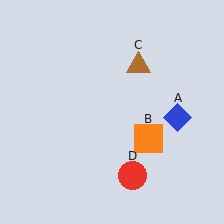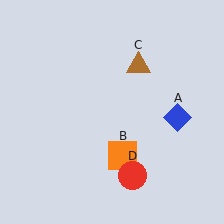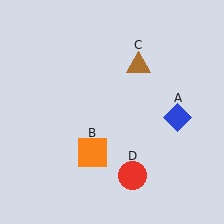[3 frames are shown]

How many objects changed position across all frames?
1 object changed position: orange square (object B).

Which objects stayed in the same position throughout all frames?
Blue diamond (object A) and brown triangle (object C) and red circle (object D) remained stationary.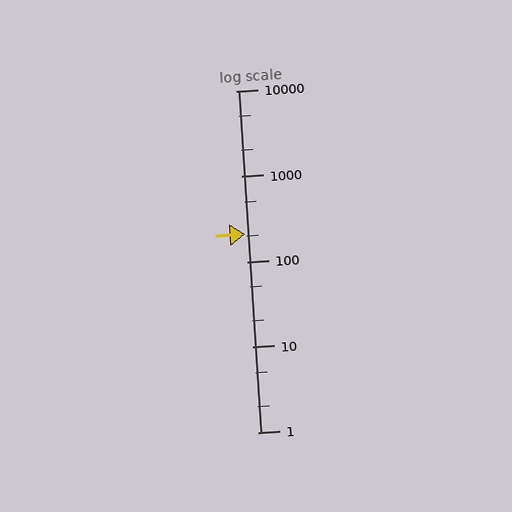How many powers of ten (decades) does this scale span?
The scale spans 4 decades, from 1 to 10000.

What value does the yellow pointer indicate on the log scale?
The pointer indicates approximately 210.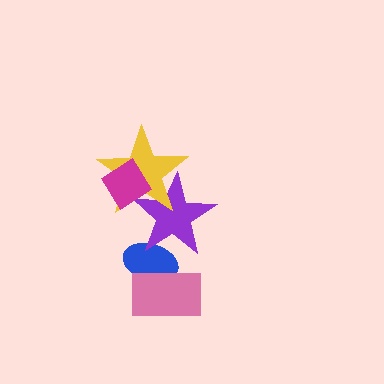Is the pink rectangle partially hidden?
No, no other shape covers it.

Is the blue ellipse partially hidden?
Yes, it is partially covered by another shape.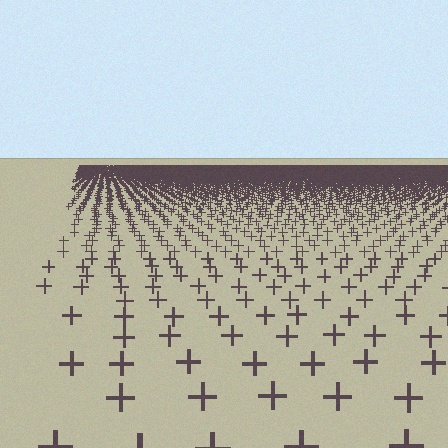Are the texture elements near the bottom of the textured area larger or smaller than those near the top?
Larger. Near the bottom, elements are closer to the viewer and appear at a bigger on-screen size.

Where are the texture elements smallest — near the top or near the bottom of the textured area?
Near the top.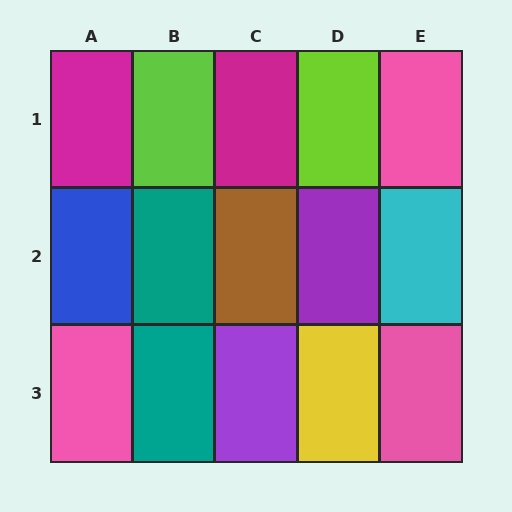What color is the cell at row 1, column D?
Lime.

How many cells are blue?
1 cell is blue.